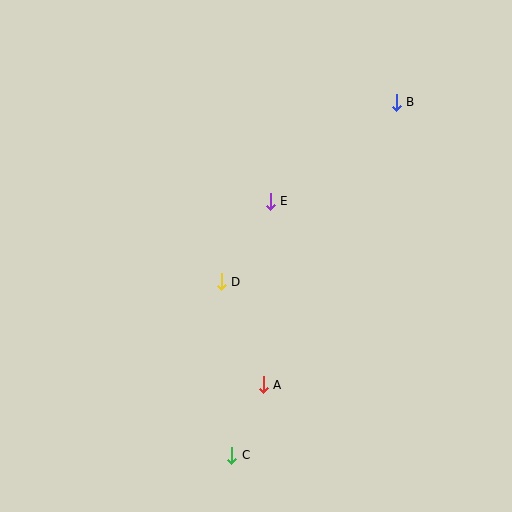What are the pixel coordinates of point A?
Point A is at (263, 385).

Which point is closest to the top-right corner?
Point B is closest to the top-right corner.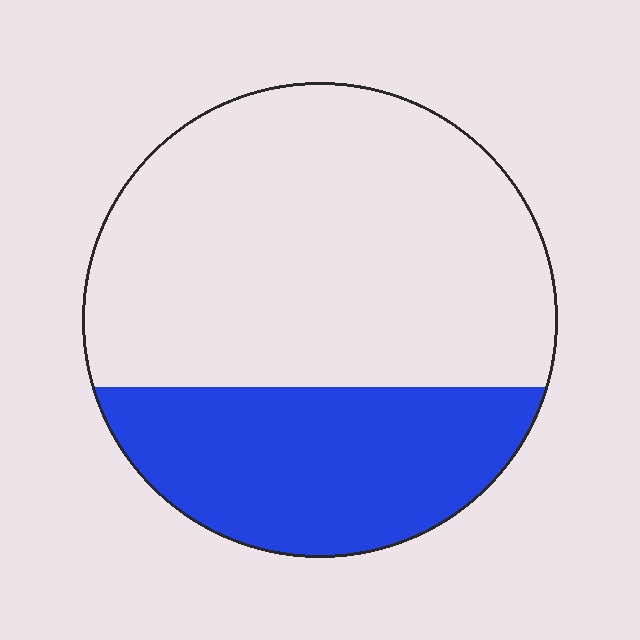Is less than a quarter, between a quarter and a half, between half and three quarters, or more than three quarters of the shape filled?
Between a quarter and a half.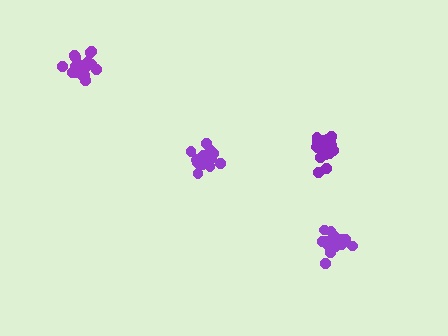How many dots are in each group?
Group 1: 19 dots, Group 2: 19 dots, Group 3: 19 dots, Group 4: 17 dots (74 total).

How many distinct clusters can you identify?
There are 4 distinct clusters.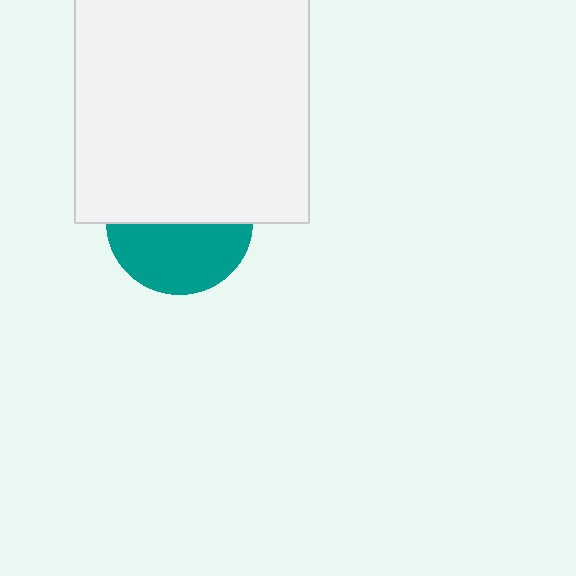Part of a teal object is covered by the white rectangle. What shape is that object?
It is a circle.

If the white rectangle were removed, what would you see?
You would see the complete teal circle.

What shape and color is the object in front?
The object in front is a white rectangle.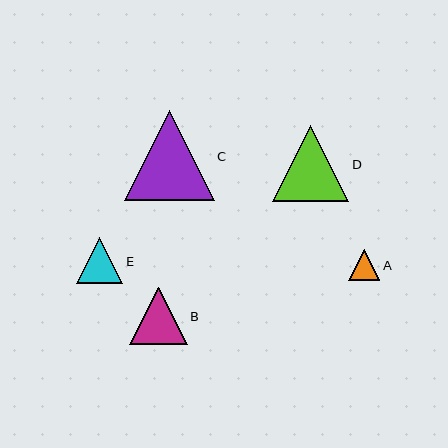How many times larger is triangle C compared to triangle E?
Triangle C is approximately 2.0 times the size of triangle E.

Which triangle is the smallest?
Triangle A is the smallest with a size of approximately 32 pixels.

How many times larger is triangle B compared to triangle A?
Triangle B is approximately 1.8 times the size of triangle A.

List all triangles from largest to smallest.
From largest to smallest: C, D, B, E, A.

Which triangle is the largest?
Triangle C is the largest with a size of approximately 89 pixels.